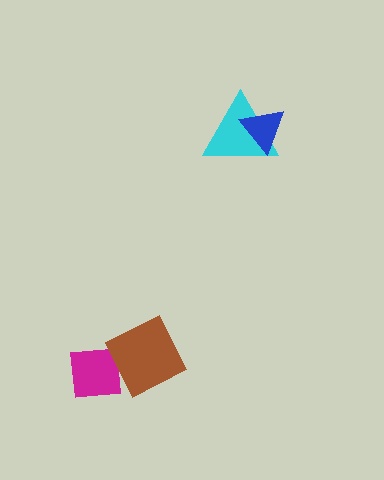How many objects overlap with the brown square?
1 object overlaps with the brown square.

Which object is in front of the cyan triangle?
The blue triangle is in front of the cyan triangle.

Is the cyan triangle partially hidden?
Yes, it is partially covered by another shape.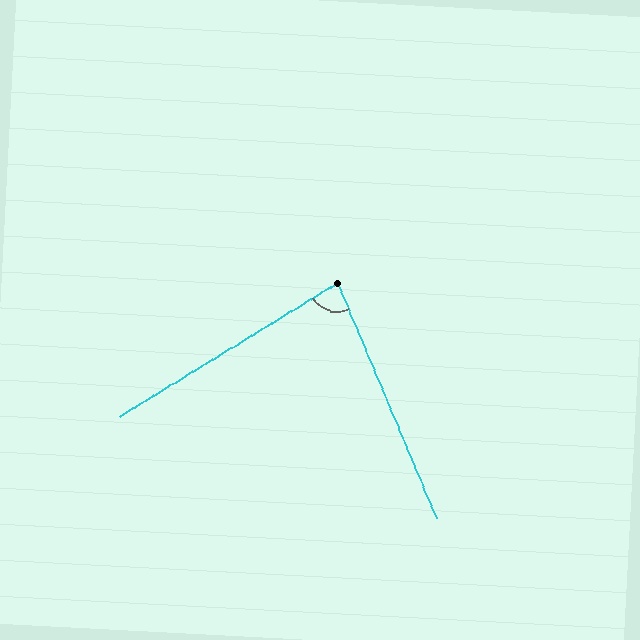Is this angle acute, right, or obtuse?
It is acute.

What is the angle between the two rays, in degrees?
Approximately 81 degrees.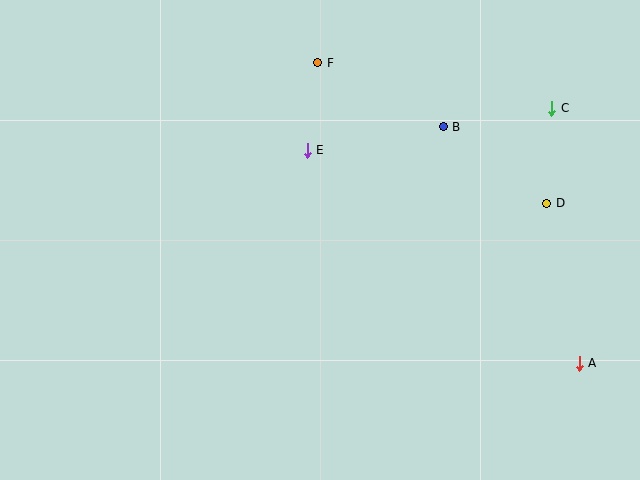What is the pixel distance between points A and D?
The distance between A and D is 163 pixels.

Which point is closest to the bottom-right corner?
Point A is closest to the bottom-right corner.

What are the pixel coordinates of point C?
Point C is at (552, 108).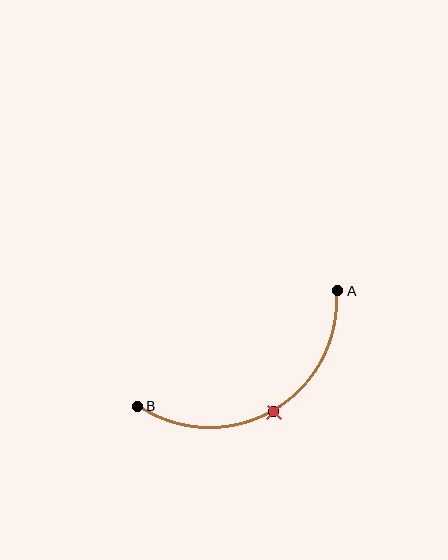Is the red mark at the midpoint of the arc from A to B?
Yes. The red mark lies on the arc at equal arc-length from both A and B — it is the arc midpoint.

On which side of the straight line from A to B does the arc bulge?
The arc bulges below the straight line connecting A and B.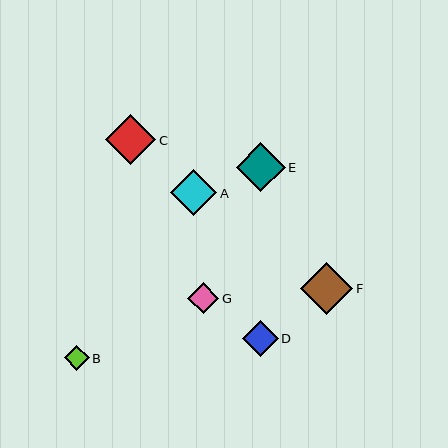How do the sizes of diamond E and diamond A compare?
Diamond E and diamond A are approximately the same size.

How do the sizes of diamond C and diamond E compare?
Diamond C and diamond E are approximately the same size.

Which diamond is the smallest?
Diamond B is the smallest with a size of approximately 25 pixels.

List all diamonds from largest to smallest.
From largest to smallest: F, C, E, A, D, G, B.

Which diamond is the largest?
Diamond F is the largest with a size of approximately 53 pixels.